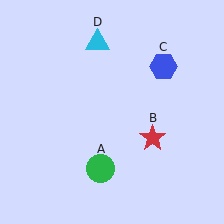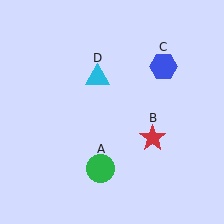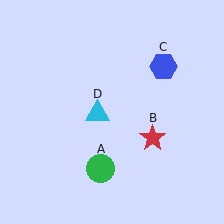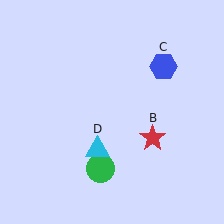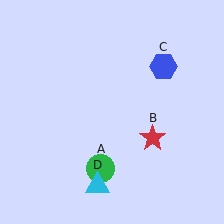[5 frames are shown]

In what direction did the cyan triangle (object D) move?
The cyan triangle (object D) moved down.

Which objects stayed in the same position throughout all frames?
Green circle (object A) and red star (object B) and blue hexagon (object C) remained stationary.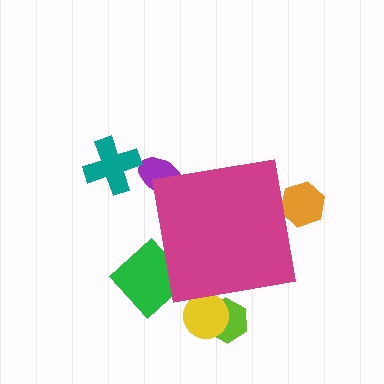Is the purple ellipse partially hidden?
Yes, the purple ellipse is partially hidden behind the magenta square.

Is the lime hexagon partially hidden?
Yes, the lime hexagon is partially hidden behind the magenta square.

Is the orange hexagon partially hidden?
Yes, the orange hexagon is partially hidden behind the magenta square.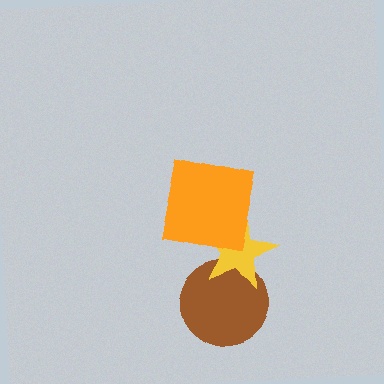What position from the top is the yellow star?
The yellow star is 2nd from the top.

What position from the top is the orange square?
The orange square is 1st from the top.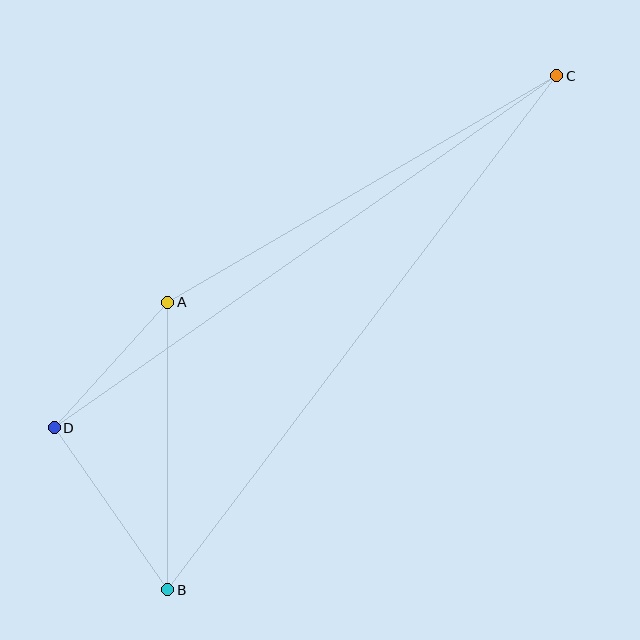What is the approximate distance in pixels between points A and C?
The distance between A and C is approximately 451 pixels.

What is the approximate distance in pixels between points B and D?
The distance between B and D is approximately 198 pixels.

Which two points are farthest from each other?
Points B and C are farthest from each other.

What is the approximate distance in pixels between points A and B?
The distance between A and B is approximately 288 pixels.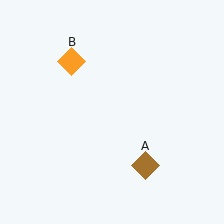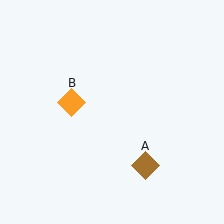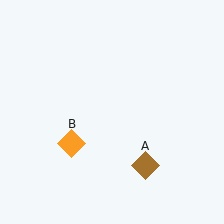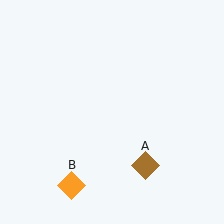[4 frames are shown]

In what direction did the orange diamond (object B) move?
The orange diamond (object B) moved down.